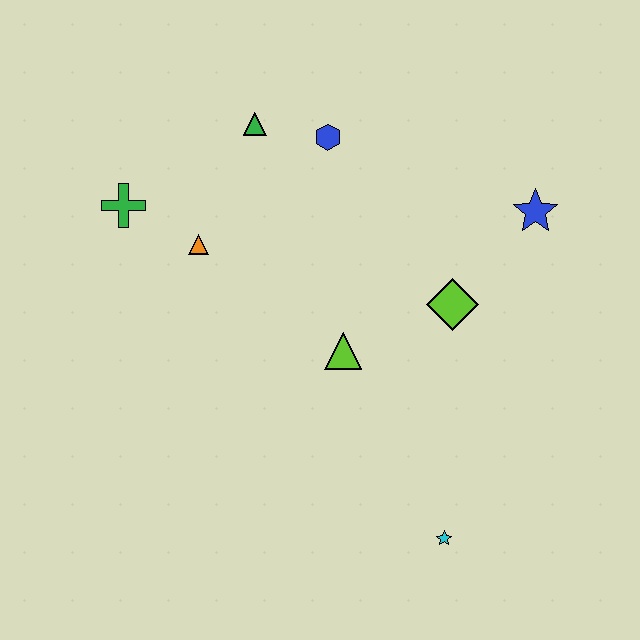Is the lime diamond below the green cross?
Yes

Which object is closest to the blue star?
The lime diamond is closest to the blue star.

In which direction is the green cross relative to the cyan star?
The green cross is above the cyan star.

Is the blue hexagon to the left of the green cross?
No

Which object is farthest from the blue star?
The green cross is farthest from the blue star.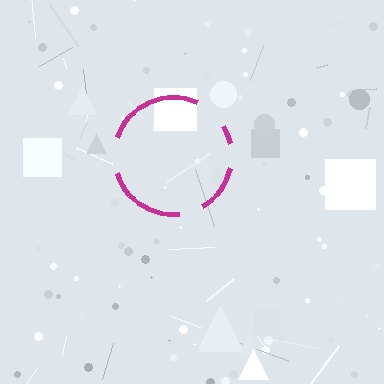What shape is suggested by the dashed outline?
The dashed outline suggests a circle.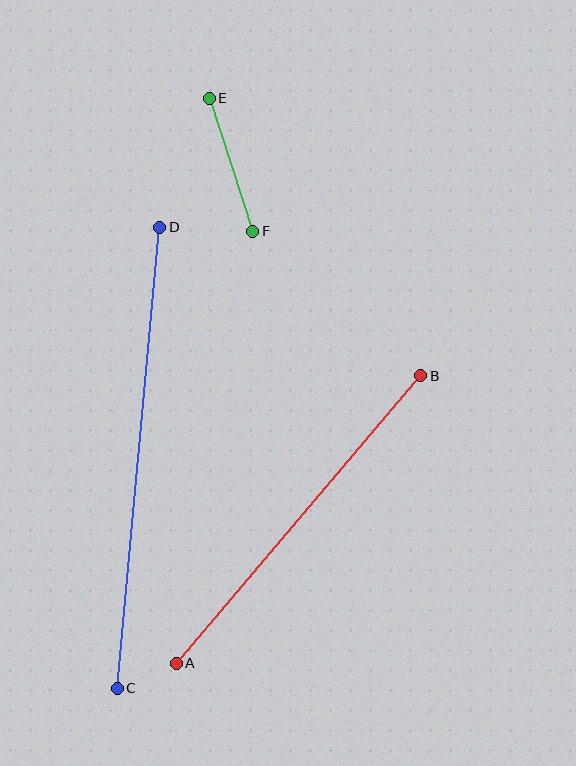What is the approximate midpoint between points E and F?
The midpoint is at approximately (231, 165) pixels.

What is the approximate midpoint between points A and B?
The midpoint is at approximately (298, 519) pixels.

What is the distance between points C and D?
The distance is approximately 463 pixels.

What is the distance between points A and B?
The distance is approximately 377 pixels.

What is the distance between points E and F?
The distance is approximately 140 pixels.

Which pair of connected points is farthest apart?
Points C and D are farthest apart.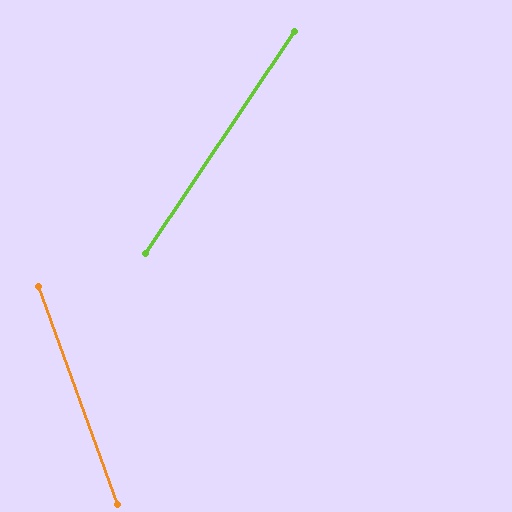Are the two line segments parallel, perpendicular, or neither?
Neither parallel nor perpendicular — they differ by about 54°.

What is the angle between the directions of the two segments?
Approximately 54 degrees.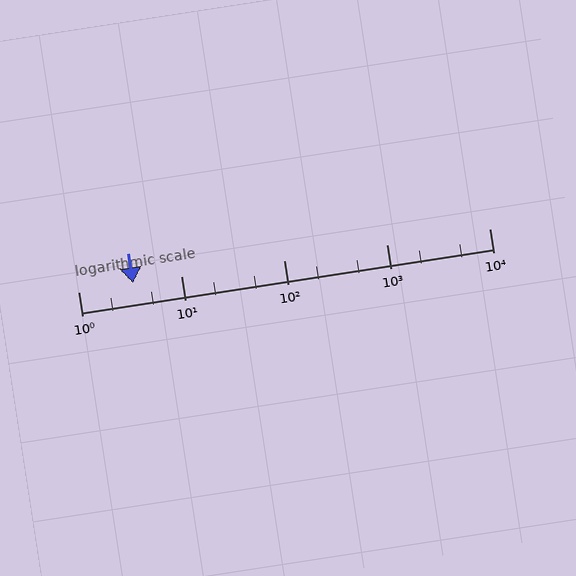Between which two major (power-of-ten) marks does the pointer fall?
The pointer is between 1 and 10.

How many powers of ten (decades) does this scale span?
The scale spans 4 decades, from 1 to 10000.